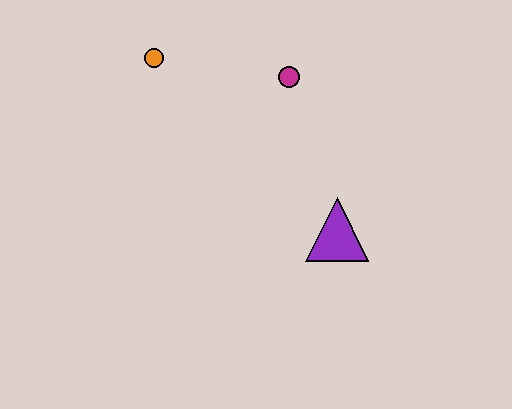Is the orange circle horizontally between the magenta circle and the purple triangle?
No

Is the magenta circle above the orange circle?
No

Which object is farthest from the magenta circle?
The purple triangle is farthest from the magenta circle.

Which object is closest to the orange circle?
The magenta circle is closest to the orange circle.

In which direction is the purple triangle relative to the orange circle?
The purple triangle is to the right of the orange circle.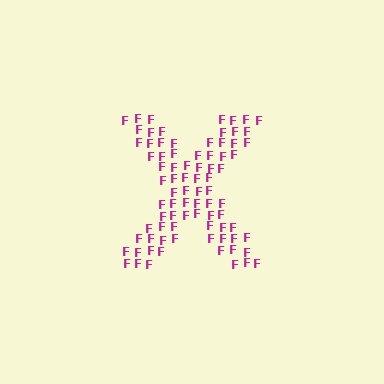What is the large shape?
The large shape is the letter X.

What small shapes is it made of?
It is made of small letter F's.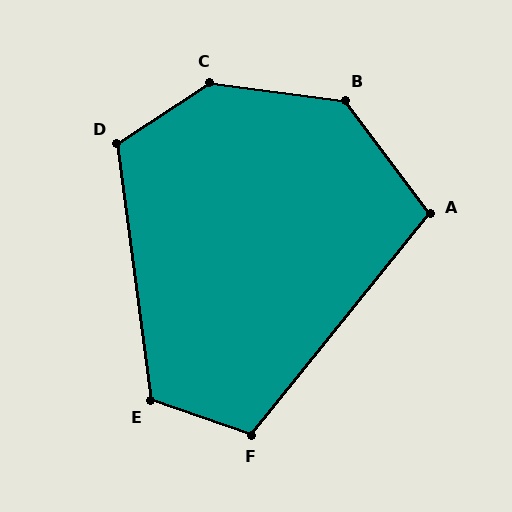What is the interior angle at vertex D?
Approximately 116 degrees (obtuse).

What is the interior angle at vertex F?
Approximately 110 degrees (obtuse).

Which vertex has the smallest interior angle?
A, at approximately 104 degrees.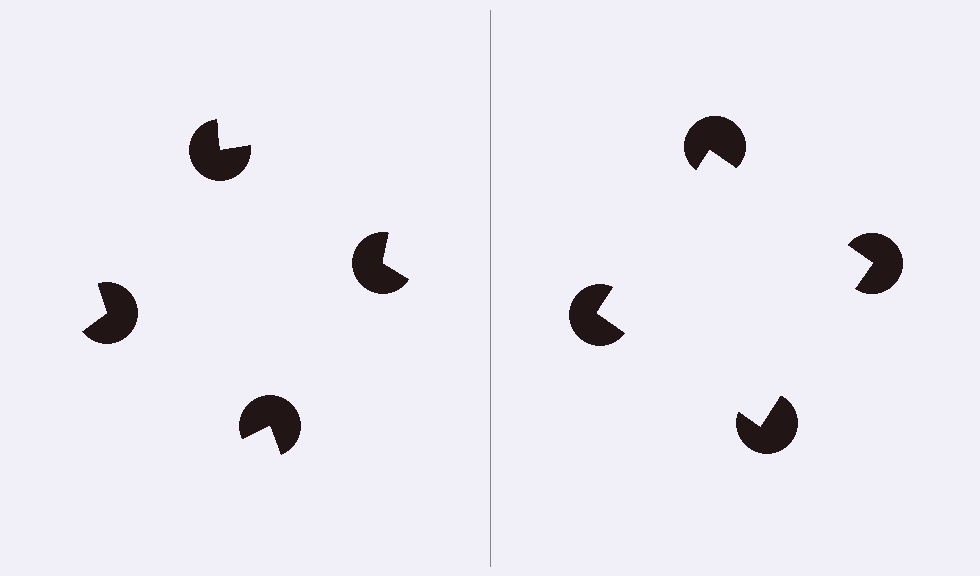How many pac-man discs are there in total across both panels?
8 — 4 on each side.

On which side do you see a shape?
An illusory square appears on the right side. On the left side the wedge cuts are rotated, so no coherent shape forms.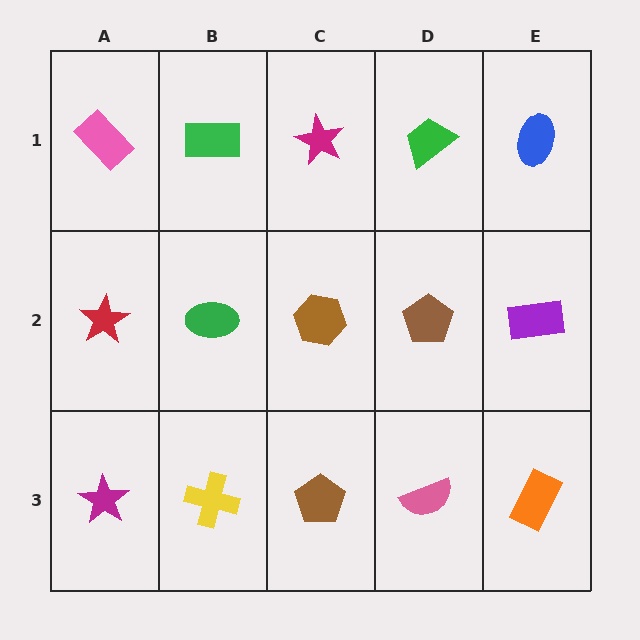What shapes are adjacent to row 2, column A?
A pink rectangle (row 1, column A), a magenta star (row 3, column A), a green ellipse (row 2, column B).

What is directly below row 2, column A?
A magenta star.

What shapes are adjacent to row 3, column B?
A green ellipse (row 2, column B), a magenta star (row 3, column A), a brown pentagon (row 3, column C).